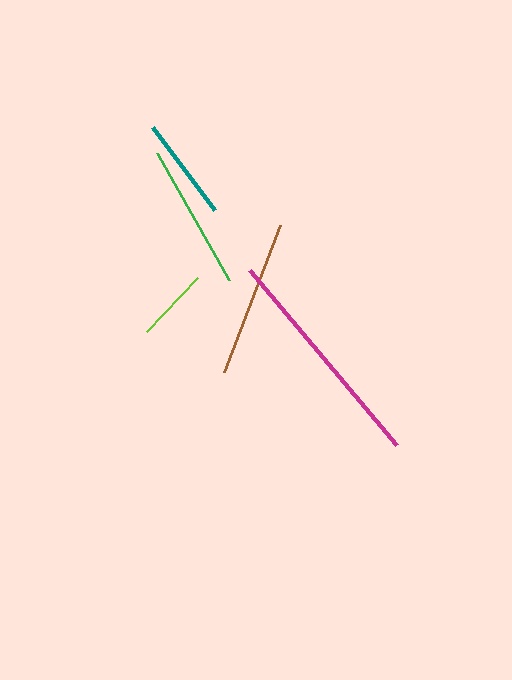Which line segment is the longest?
The magenta line is the longest at approximately 228 pixels.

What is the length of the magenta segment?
The magenta segment is approximately 228 pixels long.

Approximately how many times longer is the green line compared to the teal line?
The green line is approximately 1.4 times the length of the teal line.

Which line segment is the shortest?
The lime line is the shortest at approximately 74 pixels.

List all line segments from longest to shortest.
From longest to shortest: magenta, brown, green, teal, lime.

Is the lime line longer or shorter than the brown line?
The brown line is longer than the lime line.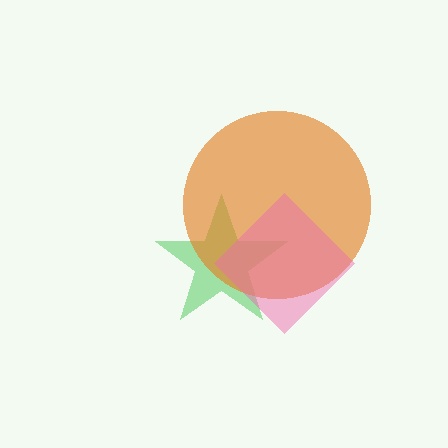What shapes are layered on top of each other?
The layered shapes are: a green star, an orange circle, a pink diamond.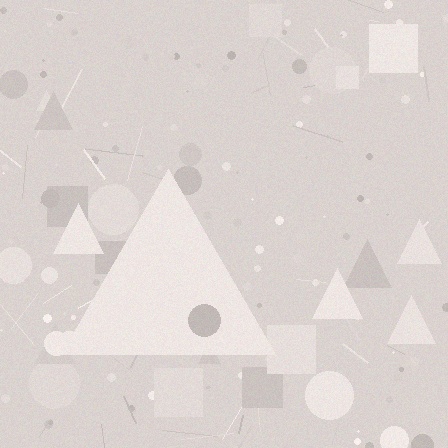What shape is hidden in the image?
A triangle is hidden in the image.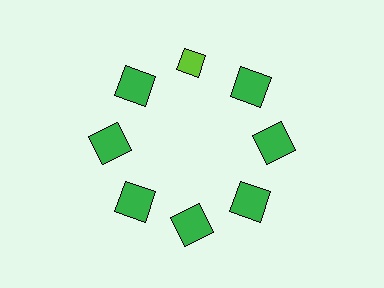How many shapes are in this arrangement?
There are 8 shapes arranged in a ring pattern.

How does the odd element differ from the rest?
It differs in both color (lime instead of green) and shape (diamond instead of square).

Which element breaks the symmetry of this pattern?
The lime diamond at roughly the 12 o'clock position breaks the symmetry. All other shapes are green squares.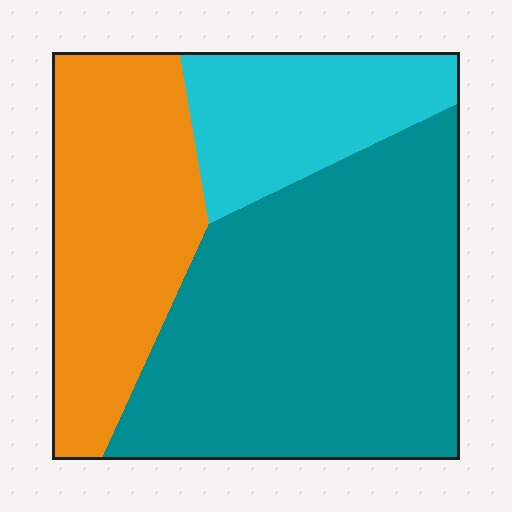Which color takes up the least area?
Cyan, at roughly 20%.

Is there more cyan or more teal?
Teal.